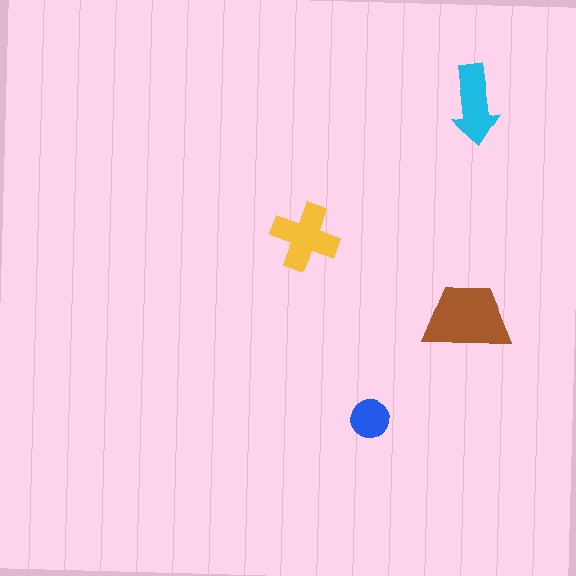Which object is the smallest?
The blue circle.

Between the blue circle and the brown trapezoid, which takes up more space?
The brown trapezoid.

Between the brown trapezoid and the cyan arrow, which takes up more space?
The brown trapezoid.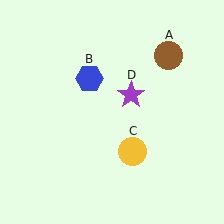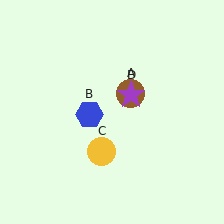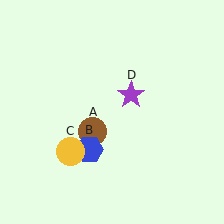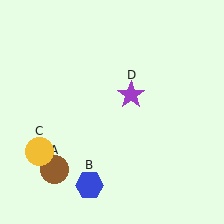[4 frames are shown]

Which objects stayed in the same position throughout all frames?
Purple star (object D) remained stationary.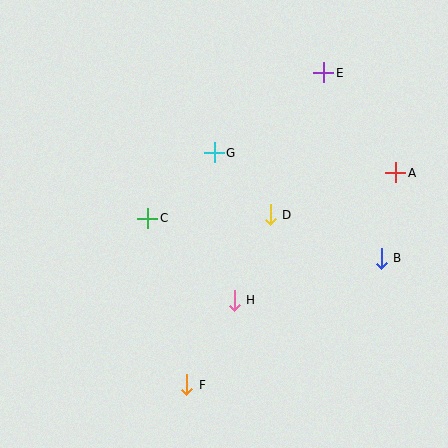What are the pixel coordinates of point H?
Point H is at (234, 300).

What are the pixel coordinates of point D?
Point D is at (270, 215).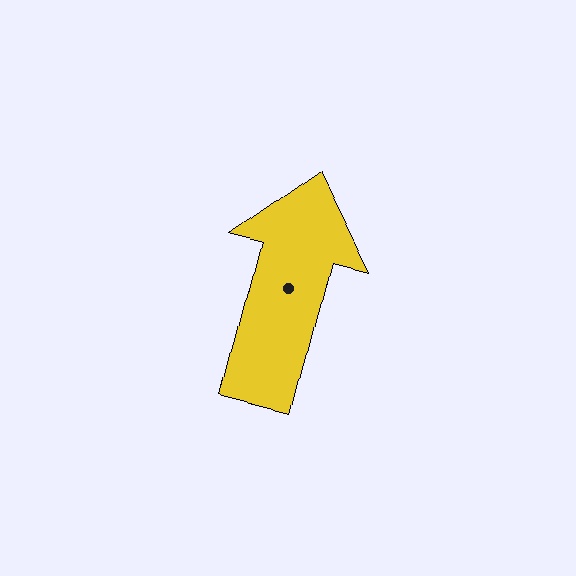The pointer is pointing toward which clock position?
Roughly 12 o'clock.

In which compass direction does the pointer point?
North.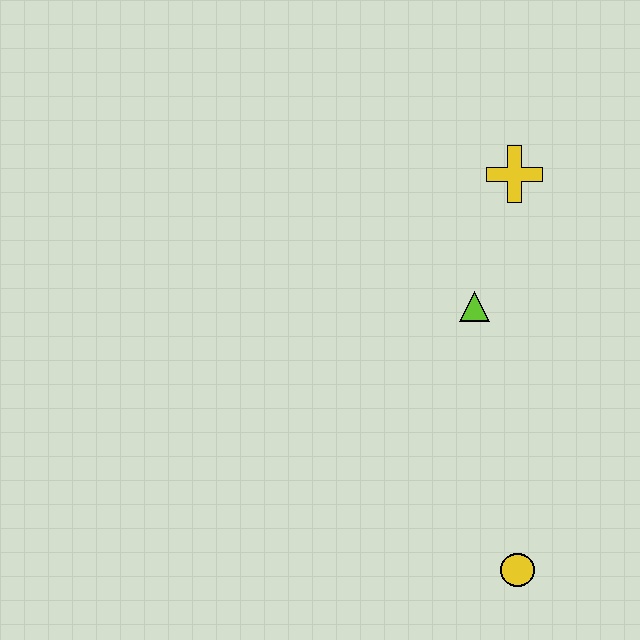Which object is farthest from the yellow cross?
The yellow circle is farthest from the yellow cross.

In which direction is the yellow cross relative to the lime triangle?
The yellow cross is above the lime triangle.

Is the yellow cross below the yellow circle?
No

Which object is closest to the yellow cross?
The lime triangle is closest to the yellow cross.